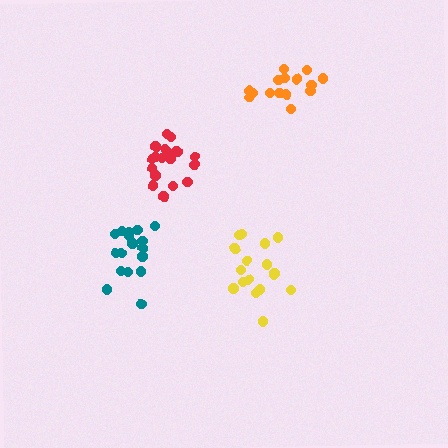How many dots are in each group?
Group 1: 17 dots, Group 2: 15 dots, Group 3: 17 dots, Group 4: 18 dots (67 total).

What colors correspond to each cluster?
The clusters are colored: teal, orange, yellow, red.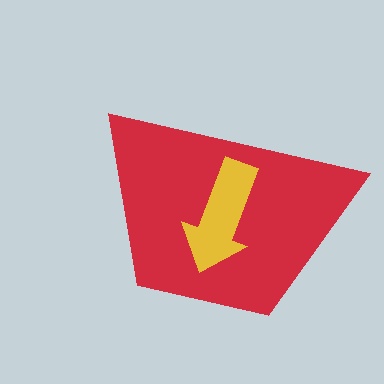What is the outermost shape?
The red trapezoid.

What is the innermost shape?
The yellow arrow.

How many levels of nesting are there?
2.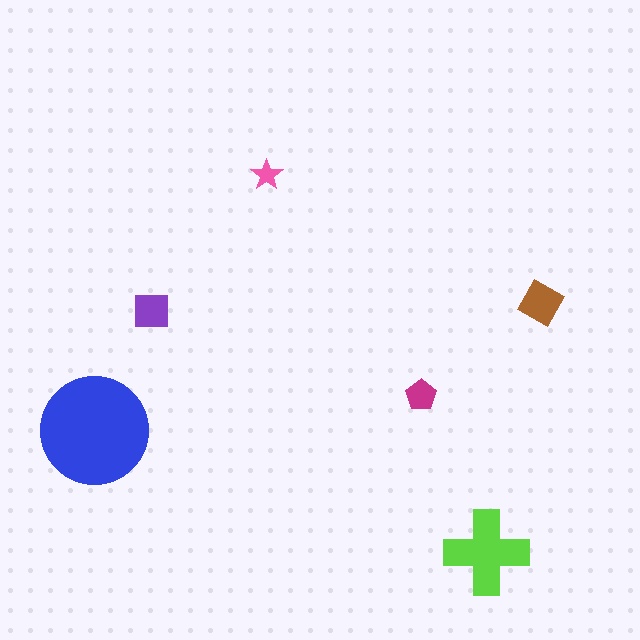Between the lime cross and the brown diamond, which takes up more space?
The lime cross.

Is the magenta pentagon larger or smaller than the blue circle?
Smaller.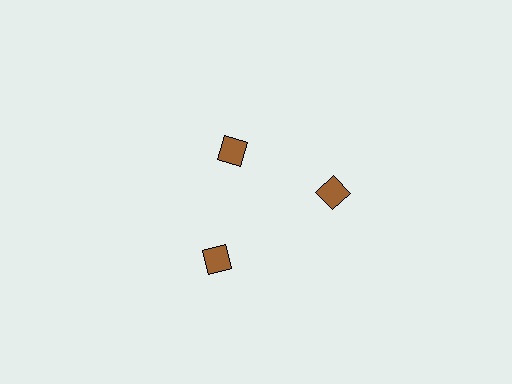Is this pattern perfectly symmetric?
No. The 3 brown diamonds are arranged in a ring, but one element near the 11 o'clock position is pulled inward toward the center, breaking the 3-fold rotational symmetry.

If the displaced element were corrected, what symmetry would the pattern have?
It would have 3-fold rotational symmetry — the pattern would map onto itself every 120 degrees.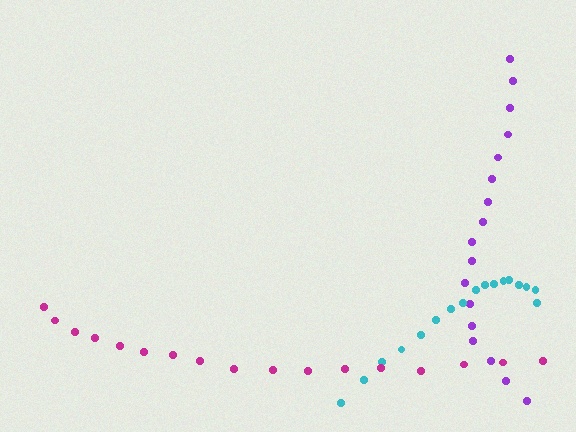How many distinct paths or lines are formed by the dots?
There are 3 distinct paths.